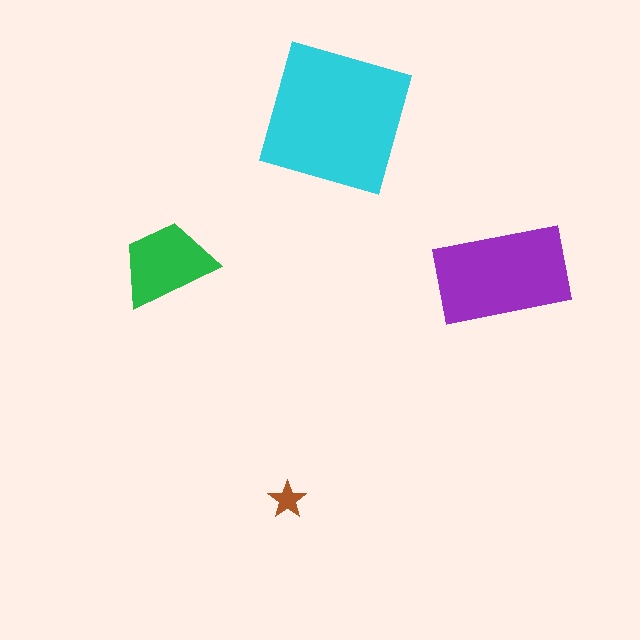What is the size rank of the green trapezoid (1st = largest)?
3rd.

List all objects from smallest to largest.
The brown star, the green trapezoid, the purple rectangle, the cyan square.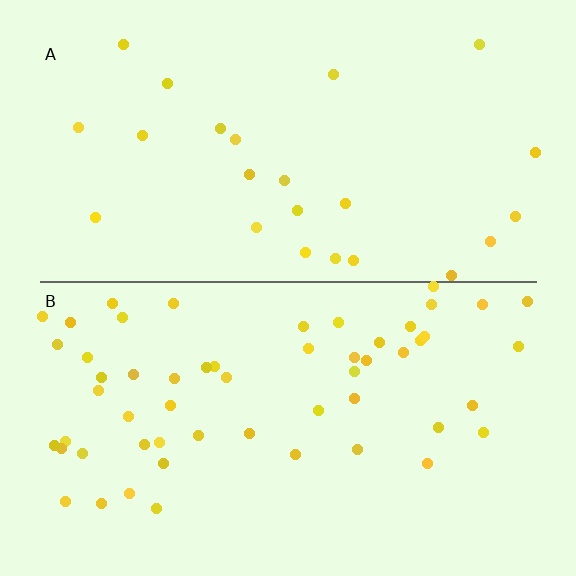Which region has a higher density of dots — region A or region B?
B (the bottom).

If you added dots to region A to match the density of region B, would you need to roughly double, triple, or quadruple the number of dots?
Approximately double.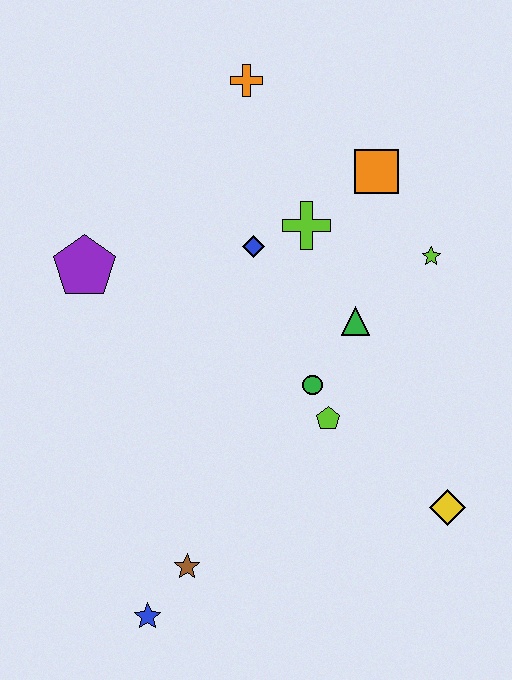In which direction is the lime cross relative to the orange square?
The lime cross is to the left of the orange square.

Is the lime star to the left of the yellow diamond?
Yes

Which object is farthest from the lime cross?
The blue star is farthest from the lime cross.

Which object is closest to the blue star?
The brown star is closest to the blue star.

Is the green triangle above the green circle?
Yes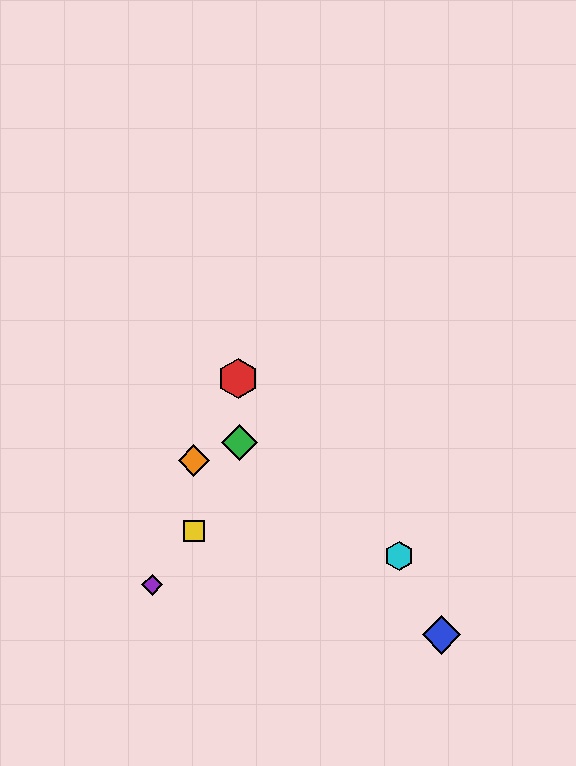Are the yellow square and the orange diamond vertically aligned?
Yes, both are at x≈194.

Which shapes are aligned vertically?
The yellow square, the orange diamond are aligned vertically.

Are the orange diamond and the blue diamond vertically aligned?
No, the orange diamond is at x≈194 and the blue diamond is at x≈441.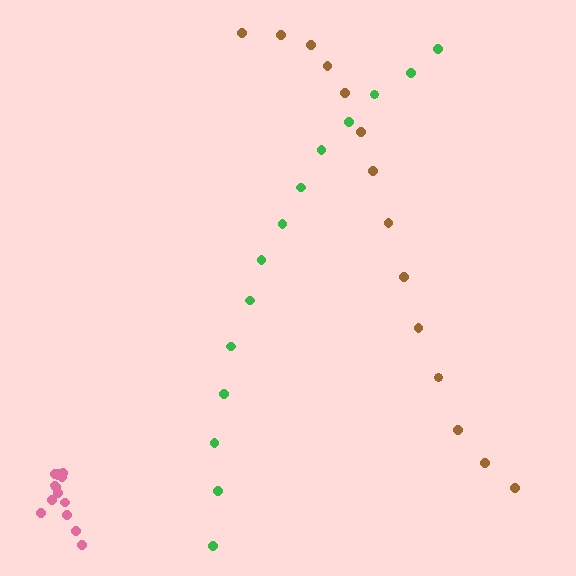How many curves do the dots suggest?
There are 3 distinct paths.